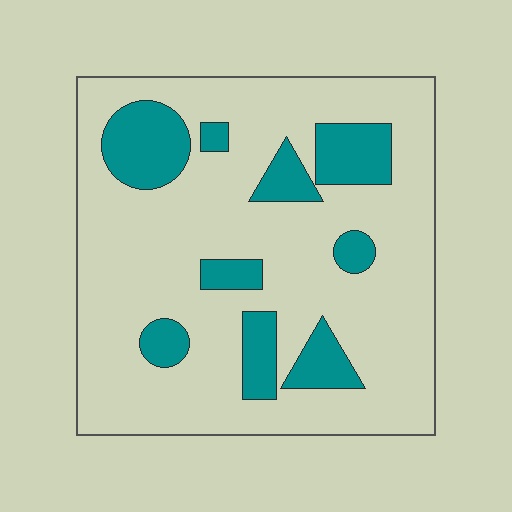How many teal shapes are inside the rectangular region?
9.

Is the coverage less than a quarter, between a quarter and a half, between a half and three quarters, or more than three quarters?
Less than a quarter.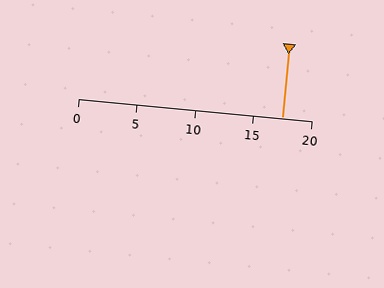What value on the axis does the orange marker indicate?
The marker indicates approximately 17.5.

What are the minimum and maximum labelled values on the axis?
The axis runs from 0 to 20.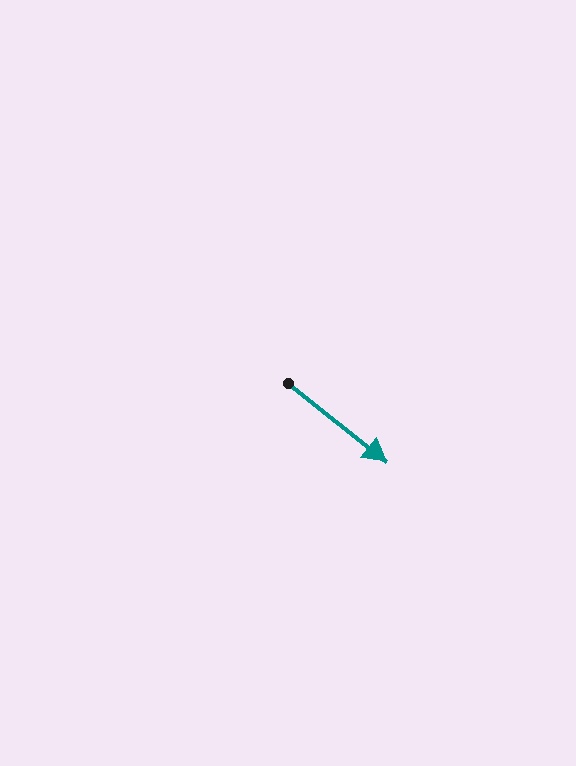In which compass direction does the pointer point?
Southeast.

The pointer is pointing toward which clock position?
Roughly 4 o'clock.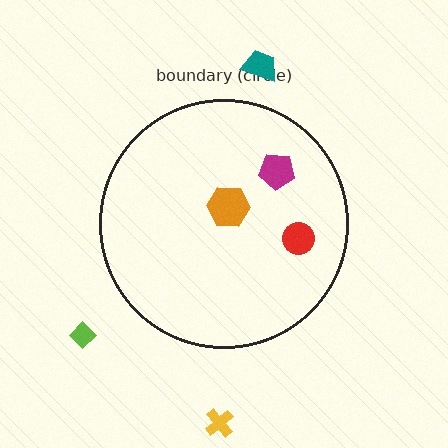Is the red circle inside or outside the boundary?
Inside.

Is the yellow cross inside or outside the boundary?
Outside.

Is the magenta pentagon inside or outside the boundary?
Inside.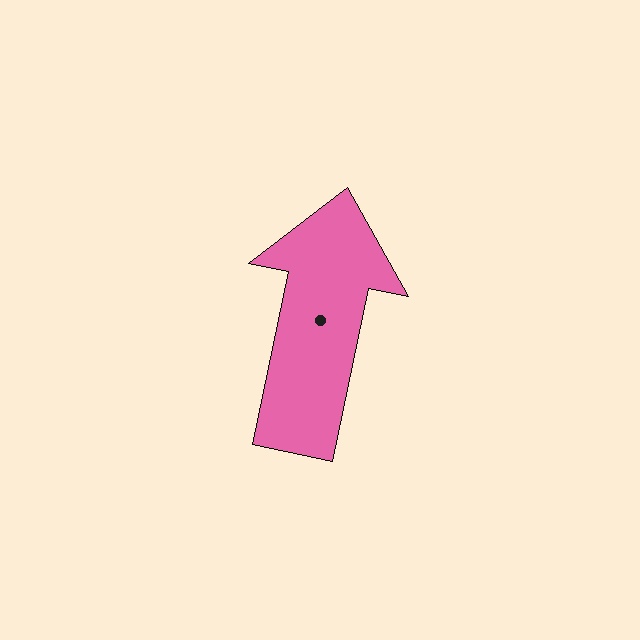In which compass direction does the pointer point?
North.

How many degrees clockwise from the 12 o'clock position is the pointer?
Approximately 12 degrees.